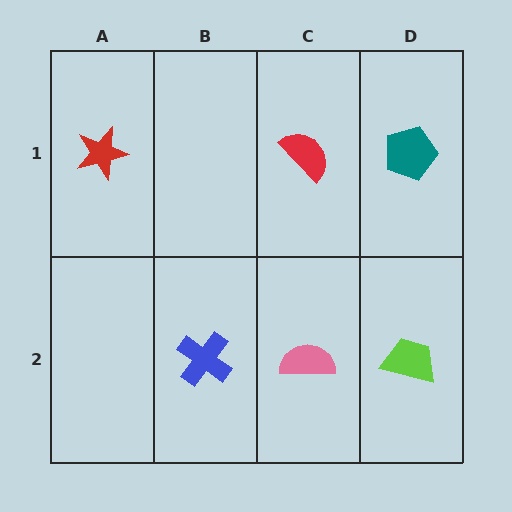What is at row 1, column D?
A teal pentagon.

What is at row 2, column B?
A blue cross.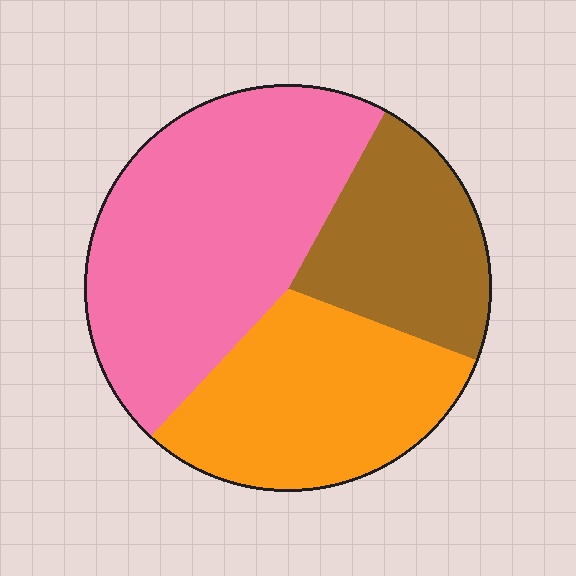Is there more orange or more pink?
Pink.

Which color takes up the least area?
Brown, at roughly 25%.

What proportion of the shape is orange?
Orange covers roughly 30% of the shape.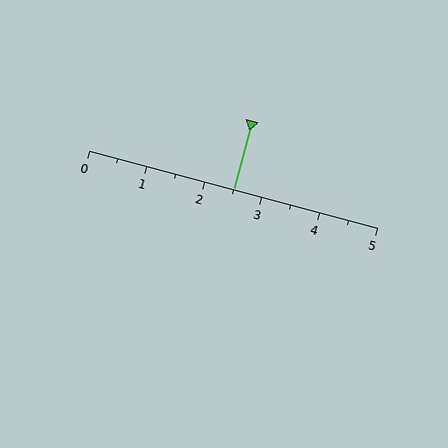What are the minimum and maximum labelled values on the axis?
The axis runs from 0 to 5.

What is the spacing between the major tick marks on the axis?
The major ticks are spaced 1 apart.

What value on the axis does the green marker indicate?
The marker indicates approximately 2.5.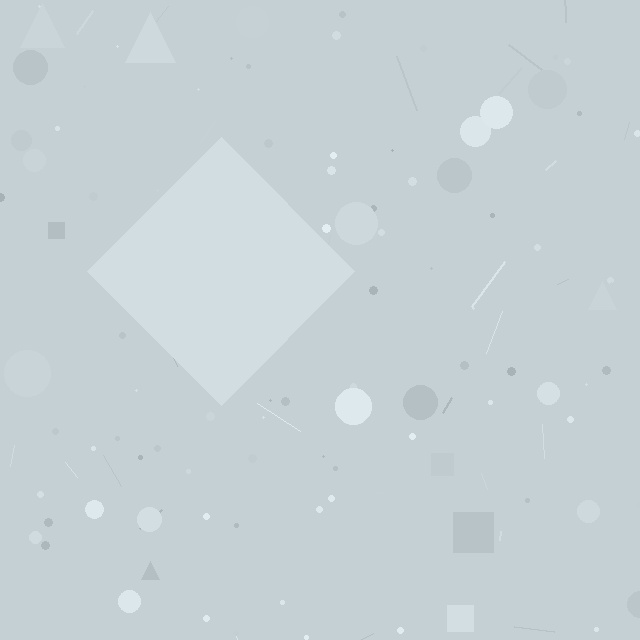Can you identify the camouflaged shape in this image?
The camouflaged shape is a diamond.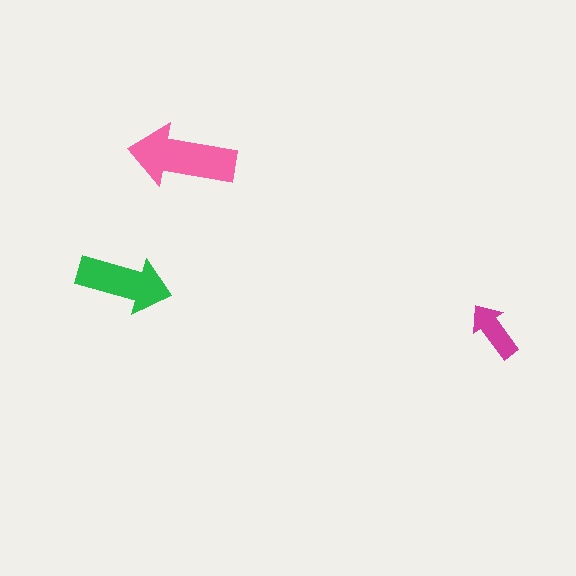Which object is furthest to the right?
The magenta arrow is rightmost.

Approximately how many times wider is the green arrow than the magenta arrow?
About 1.5 times wider.